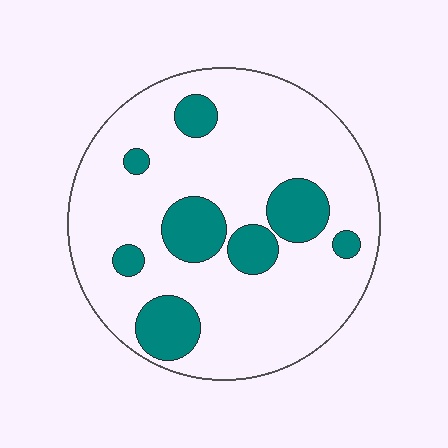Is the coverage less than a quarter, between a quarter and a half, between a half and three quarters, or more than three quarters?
Less than a quarter.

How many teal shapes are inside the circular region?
8.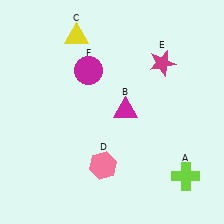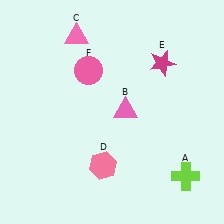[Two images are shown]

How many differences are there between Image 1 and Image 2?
There are 3 differences between the two images.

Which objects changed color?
B changed from magenta to pink. C changed from yellow to pink. F changed from magenta to pink.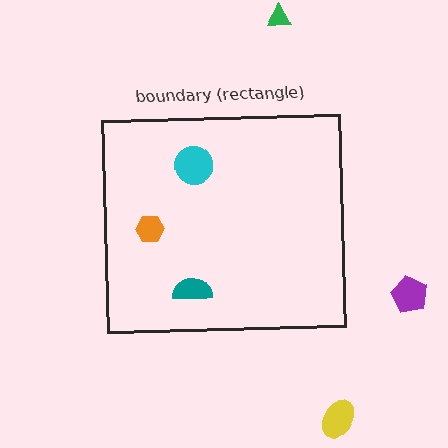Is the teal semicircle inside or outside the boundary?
Inside.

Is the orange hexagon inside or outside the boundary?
Inside.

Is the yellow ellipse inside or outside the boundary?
Outside.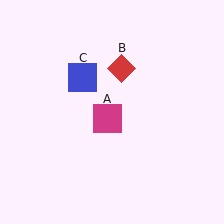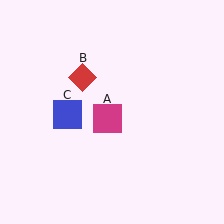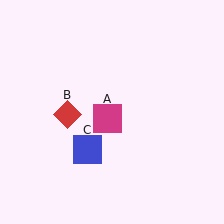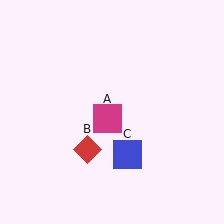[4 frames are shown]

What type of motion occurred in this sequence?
The red diamond (object B), blue square (object C) rotated counterclockwise around the center of the scene.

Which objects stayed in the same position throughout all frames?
Magenta square (object A) remained stationary.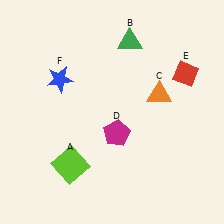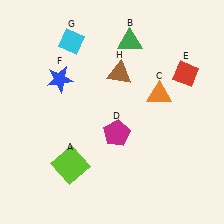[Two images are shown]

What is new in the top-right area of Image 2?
A brown triangle (H) was added in the top-right area of Image 2.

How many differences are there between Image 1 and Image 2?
There are 2 differences between the two images.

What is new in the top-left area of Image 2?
A cyan diamond (G) was added in the top-left area of Image 2.